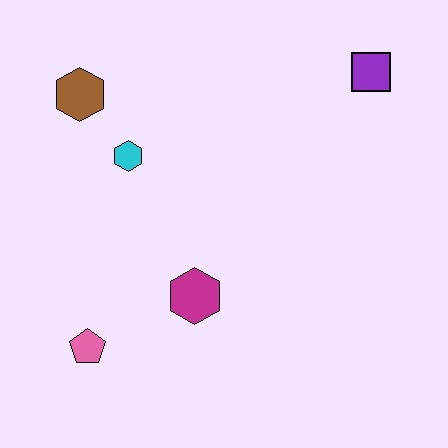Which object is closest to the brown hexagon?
The cyan hexagon is closest to the brown hexagon.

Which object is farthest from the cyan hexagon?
The purple square is farthest from the cyan hexagon.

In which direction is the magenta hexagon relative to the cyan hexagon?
The magenta hexagon is below the cyan hexagon.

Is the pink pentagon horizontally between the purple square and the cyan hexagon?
No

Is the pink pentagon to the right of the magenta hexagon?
No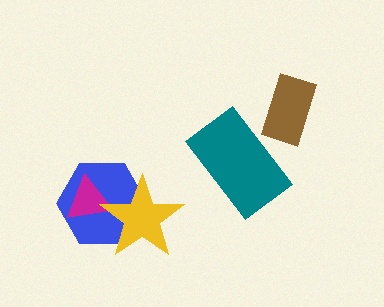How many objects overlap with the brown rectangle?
0 objects overlap with the brown rectangle.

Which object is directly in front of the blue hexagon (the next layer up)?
The magenta triangle is directly in front of the blue hexagon.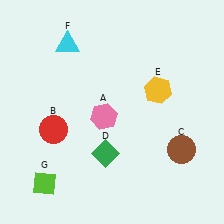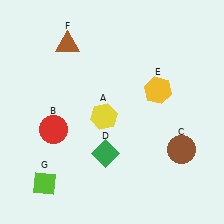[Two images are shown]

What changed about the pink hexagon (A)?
In Image 1, A is pink. In Image 2, it changed to yellow.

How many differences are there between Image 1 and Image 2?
There are 2 differences between the two images.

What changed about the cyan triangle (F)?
In Image 1, F is cyan. In Image 2, it changed to brown.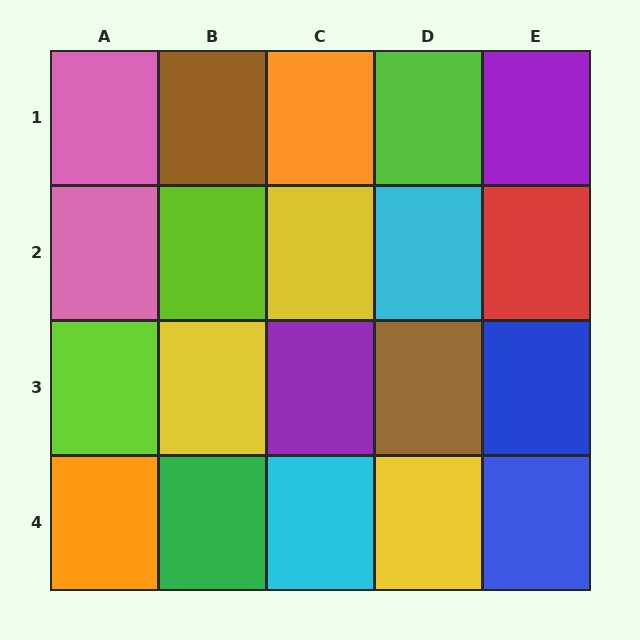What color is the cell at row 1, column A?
Pink.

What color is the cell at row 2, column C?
Yellow.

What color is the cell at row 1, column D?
Lime.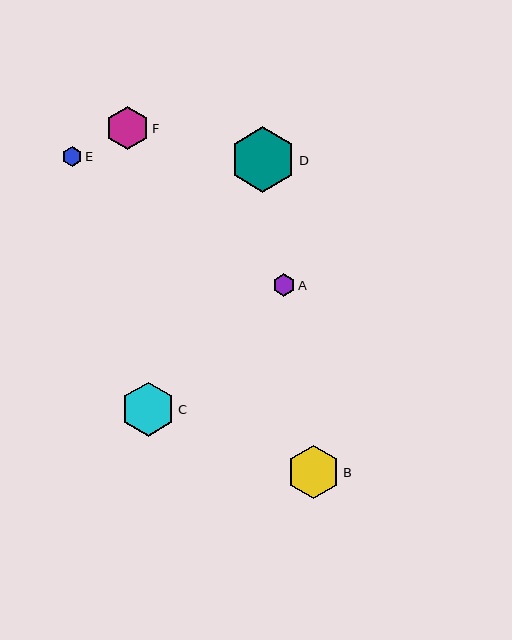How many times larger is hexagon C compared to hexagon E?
Hexagon C is approximately 2.7 times the size of hexagon E.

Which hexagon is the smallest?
Hexagon E is the smallest with a size of approximately 20 pixels.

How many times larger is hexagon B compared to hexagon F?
Hexagon B is approximately 1.2 times the size of hexagon F.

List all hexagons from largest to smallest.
From largest to smallest: D, C, B, F, A, E.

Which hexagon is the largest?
Hexagon D is the largest with a size of approximately 66 pixels.